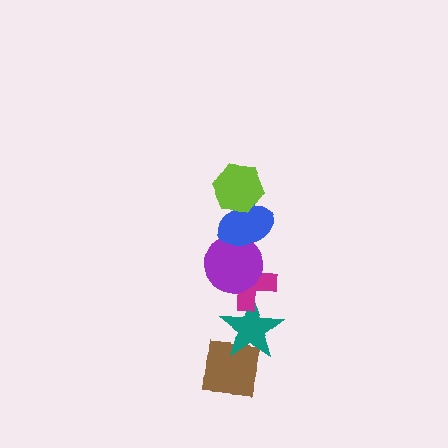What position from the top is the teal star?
The teal star is 5th from the top.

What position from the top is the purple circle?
The purple circle is 3rd from the top.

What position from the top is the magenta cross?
The magenta cross is 4th from the top.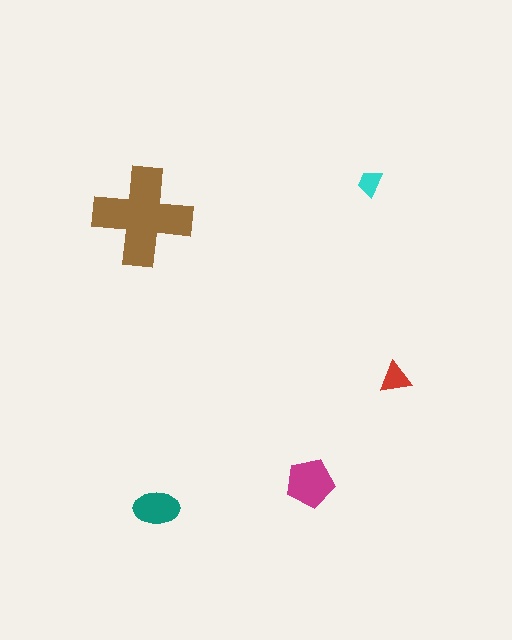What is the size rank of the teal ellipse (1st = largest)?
3rd.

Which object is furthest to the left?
The brown cross is leftmost.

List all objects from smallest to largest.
The cyan trapezoid, the red triangle, the teal ellipse, the magenta pentagon, the brown cross.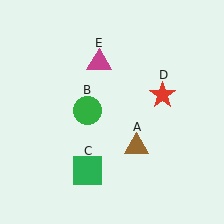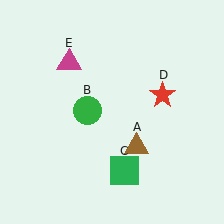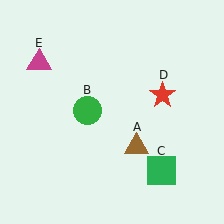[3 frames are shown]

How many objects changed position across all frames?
2 objects changed position: green square (object C), magenta triangle (object E).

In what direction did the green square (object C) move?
The green square (object C) moved right.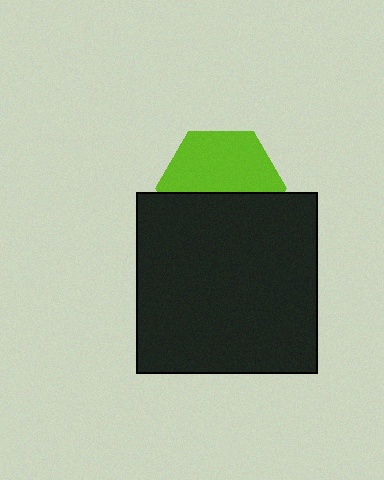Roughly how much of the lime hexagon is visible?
About half of it is visible (roughly 53%).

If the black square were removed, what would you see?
You would see the complete lime hexagon.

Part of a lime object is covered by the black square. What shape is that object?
It is a hexagon.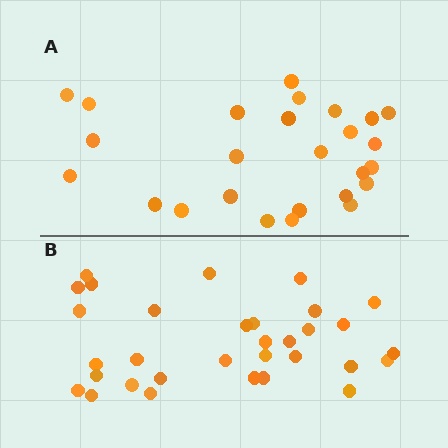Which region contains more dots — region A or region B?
Region B (the bottom region) has more dots.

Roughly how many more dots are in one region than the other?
Region B has about 6 more dots than region A.